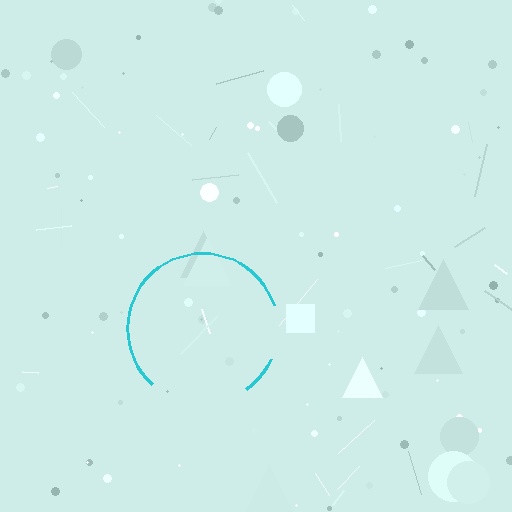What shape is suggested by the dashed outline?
The dashed outline suggests a circle.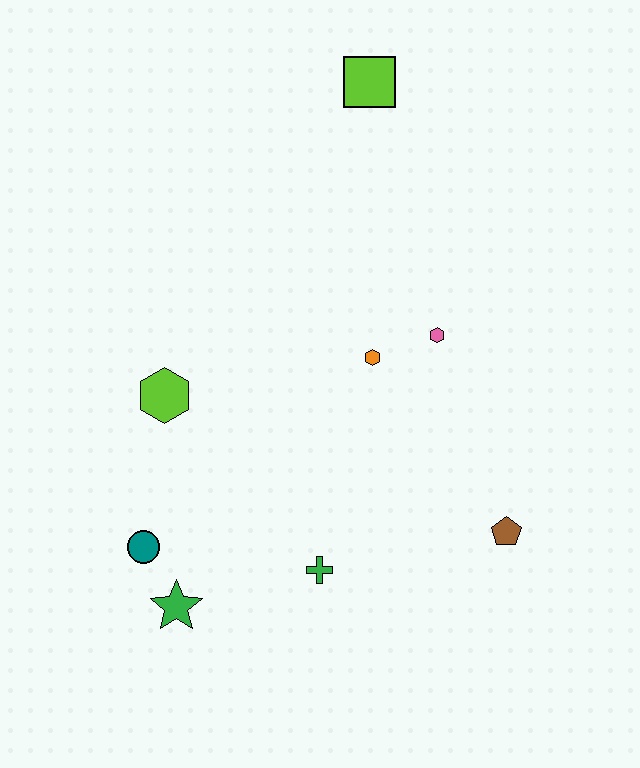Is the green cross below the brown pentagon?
Yes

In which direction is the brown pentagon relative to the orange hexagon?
The brown pentagon is below the orange hexagon.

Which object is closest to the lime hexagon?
The teal circle is closest to the lime hexagon.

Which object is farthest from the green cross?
The lime square is farthest from the green cross.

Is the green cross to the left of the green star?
No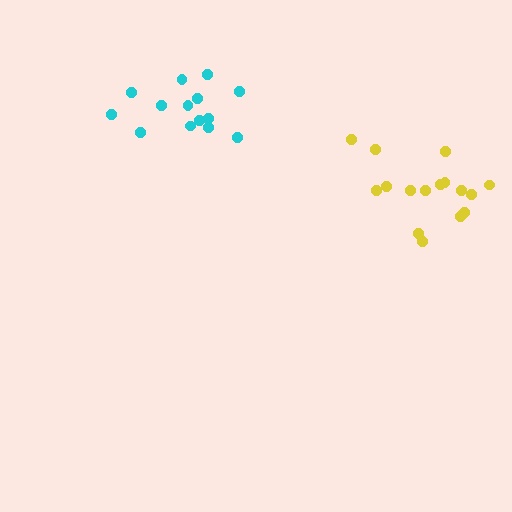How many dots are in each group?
Group 1: 16 dots, Group 2: 14 dots (30 total).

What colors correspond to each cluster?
The clusters are colored: yellow, cyan.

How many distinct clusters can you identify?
There are 2 distinct clusters.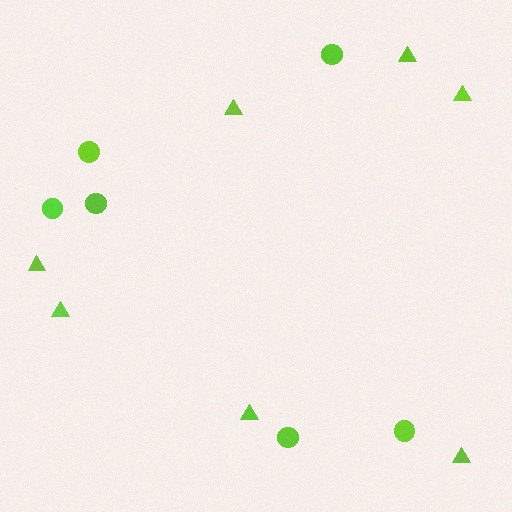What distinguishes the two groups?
There are 2 groups: one group of triangles (7) and one group of circles (6).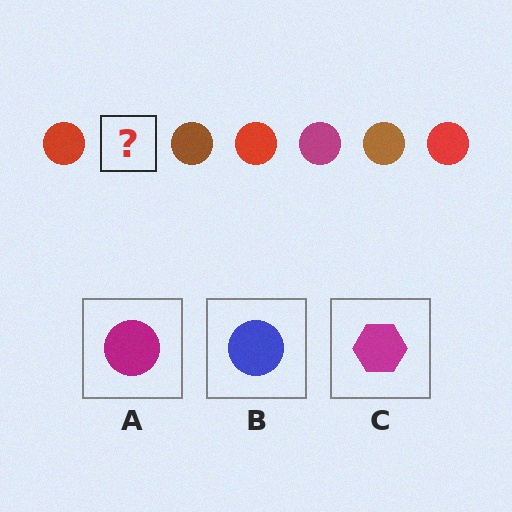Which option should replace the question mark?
Option A.